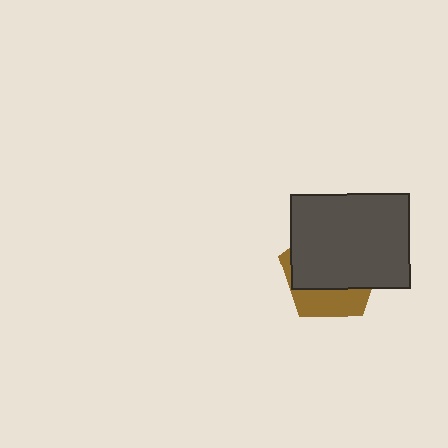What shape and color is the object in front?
The object in front is a dark gray rectangle.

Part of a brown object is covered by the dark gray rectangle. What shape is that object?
It is a pentagon.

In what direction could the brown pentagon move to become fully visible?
The brown pentagon could move down. That would shift it out from behind the dark gray rectangle entirely.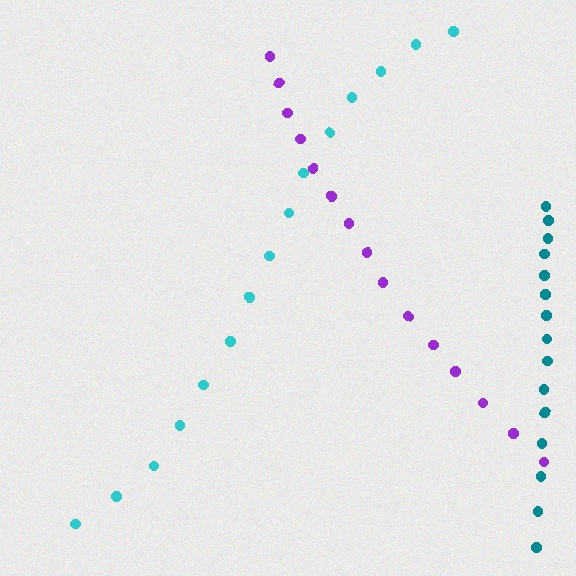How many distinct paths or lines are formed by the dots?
There are 3 distinct paths.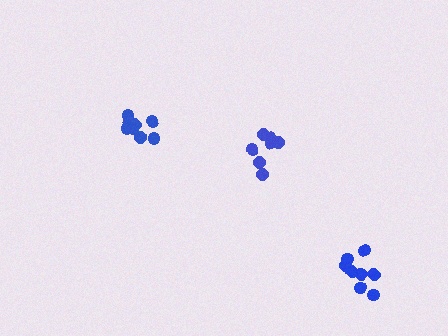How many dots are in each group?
Group 1: 7 dots, Group 2: 8 dots, Group 3: 8 dots (23 total).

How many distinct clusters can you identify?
There are 3 distinct clusters.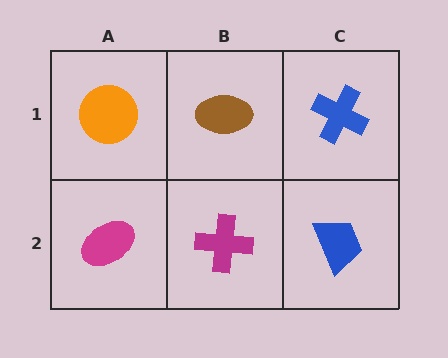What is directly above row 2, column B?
A brown ellipse.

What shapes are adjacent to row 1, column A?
A magenta ellipse (row 2, column A), a brown ellipse (row 1, column B).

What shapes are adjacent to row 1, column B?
A magenta cross (row 2, column B), an orange circle (row 1, column A), a blue cross (row 1, column C).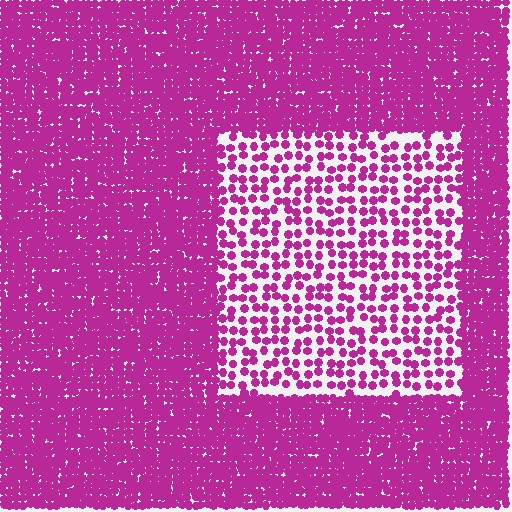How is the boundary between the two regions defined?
The boundary is defined by a change in element density (approximately 2.7x ratio). All elements are the same color, size, and shape.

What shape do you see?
I see a rectangle.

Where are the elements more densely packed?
The elements are more densely packed outside the rectangle boundary.